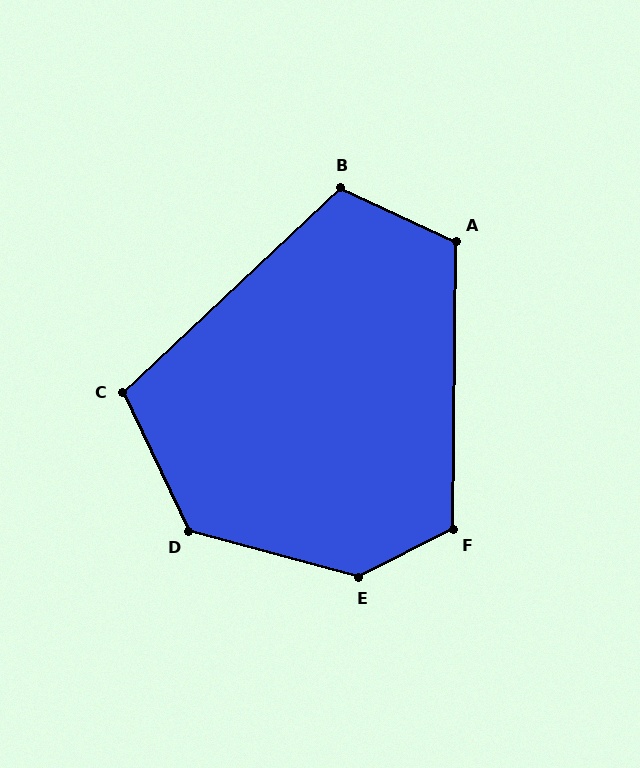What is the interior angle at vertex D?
Approximately 131 degrees (obtuse).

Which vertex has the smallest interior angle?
C, at approximately 108 degrees.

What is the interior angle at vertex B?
Approximately 112 degrees (obtuse).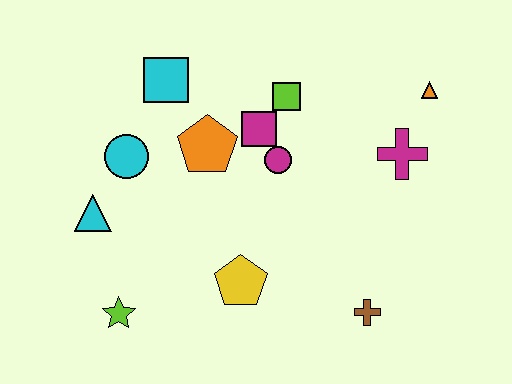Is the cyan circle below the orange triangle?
Yes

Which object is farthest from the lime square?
The lime star is farthest from the lime square.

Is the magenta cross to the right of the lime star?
Yes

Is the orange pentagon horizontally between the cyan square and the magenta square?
Yes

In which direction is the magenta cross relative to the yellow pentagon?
The magenta cross is to the right of the yellow pentagon.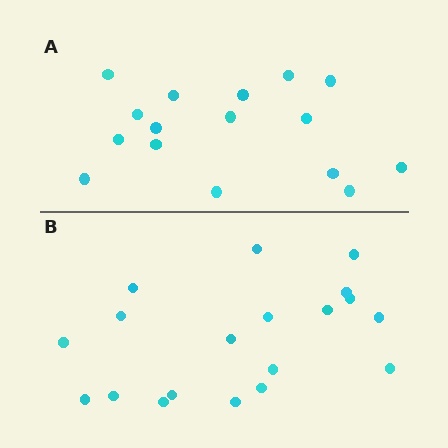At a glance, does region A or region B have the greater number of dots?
Region B (the bottom region) has more dots.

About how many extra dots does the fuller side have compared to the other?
Region B has just a few more — roughly 2 or 3 more dots than region A.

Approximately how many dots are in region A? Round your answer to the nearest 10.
About 20 dots. (The exact count is 16, which rounds to 20.)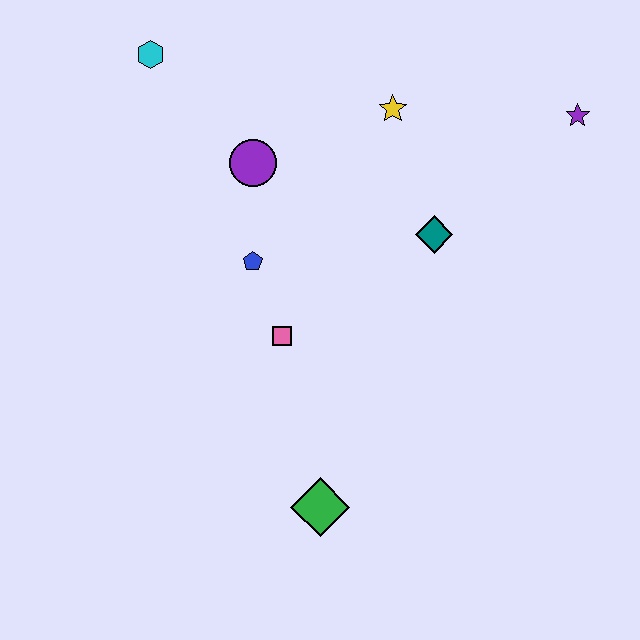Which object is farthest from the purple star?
The green diamond is farthest from the purple star.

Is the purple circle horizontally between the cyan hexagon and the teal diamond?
Yes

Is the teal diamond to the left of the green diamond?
No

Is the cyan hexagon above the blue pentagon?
Yes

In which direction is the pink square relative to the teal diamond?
The pink square is to the left of the teal diamond.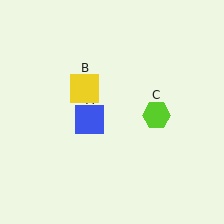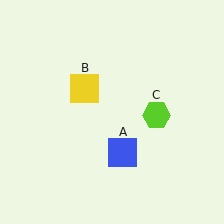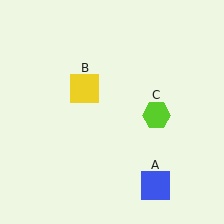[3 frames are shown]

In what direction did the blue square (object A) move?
The blue square (object A) moved down and to the right.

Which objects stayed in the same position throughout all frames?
Yellow square (object B) and lime hexagon (object C) remained stationary.